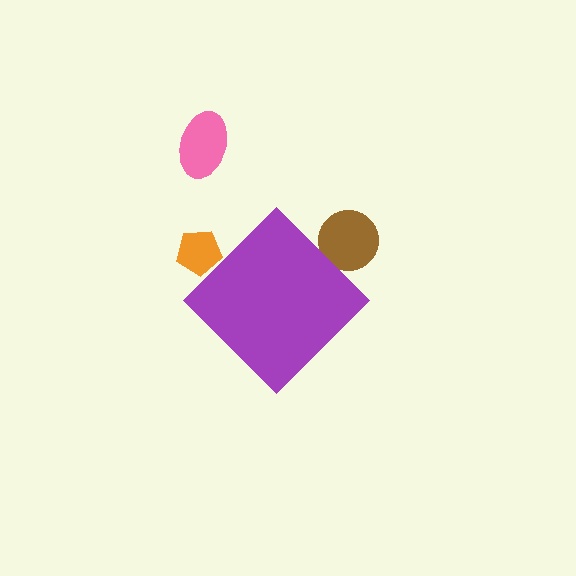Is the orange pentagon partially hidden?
Yes, the orange pentagon is partially hidden behind the purple diamond.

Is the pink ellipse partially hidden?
No, the pink ellipse is fully visible.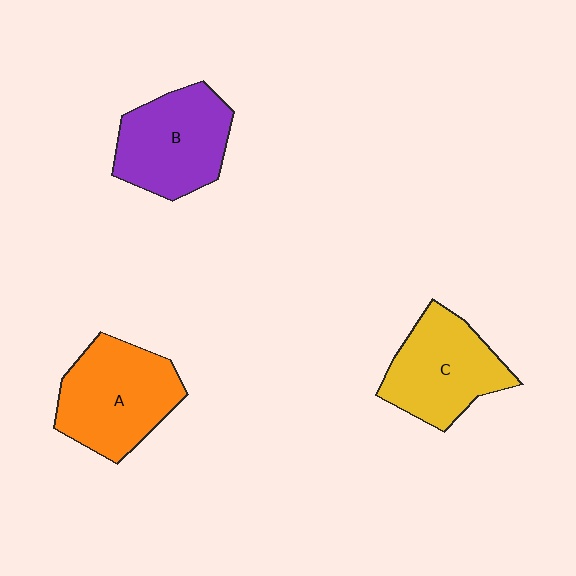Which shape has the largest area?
Shape A (orange).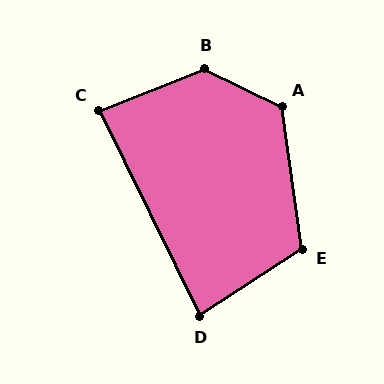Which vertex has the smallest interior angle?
D, at approximately 83 degrees.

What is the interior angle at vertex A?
Approximately 124 degrees (obtuse).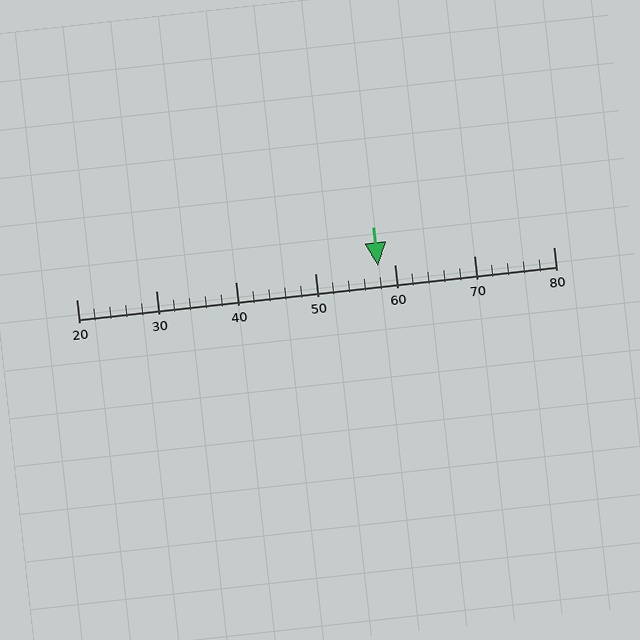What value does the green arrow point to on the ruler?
The green arrow points to approximately 58.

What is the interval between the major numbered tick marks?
The major tick marks are spaced 10 units apart.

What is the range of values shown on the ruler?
The ruler shows values from 20 to 80.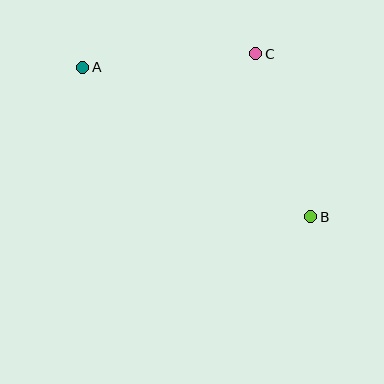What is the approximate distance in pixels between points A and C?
The distance between A and C is approximately 174 pixels.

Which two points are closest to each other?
Points B and C are closest to each other.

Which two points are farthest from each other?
Points A and B are farthest from each other.